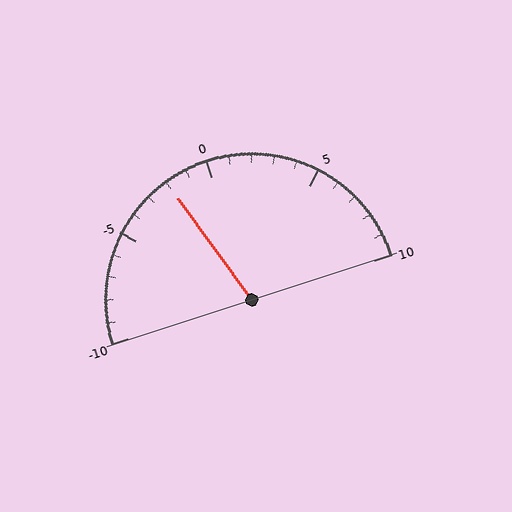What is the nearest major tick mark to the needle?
The nearest major tick mark is 0.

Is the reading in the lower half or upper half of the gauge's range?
The reading is in the lower half of the range (-10 to 10).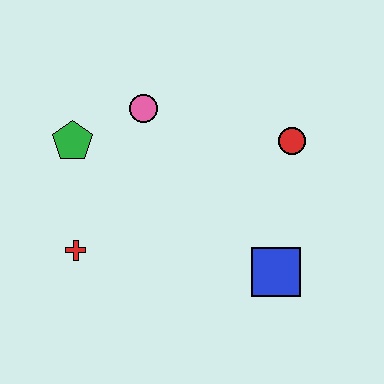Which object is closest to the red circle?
The blue square is closest to the red circle.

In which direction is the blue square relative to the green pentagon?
The blue square is to the right of the green pentagon.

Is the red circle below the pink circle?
Yes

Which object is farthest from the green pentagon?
The blue square is farthest from the green pentagon.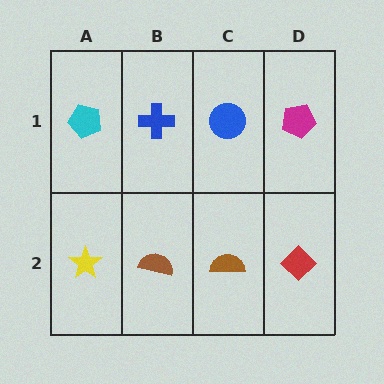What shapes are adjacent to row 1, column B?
A brown semicircle (row 2, column B), a cyan pentagon (row 1, column A), a blue circle (row 1, column C).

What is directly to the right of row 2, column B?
A brown semicircle.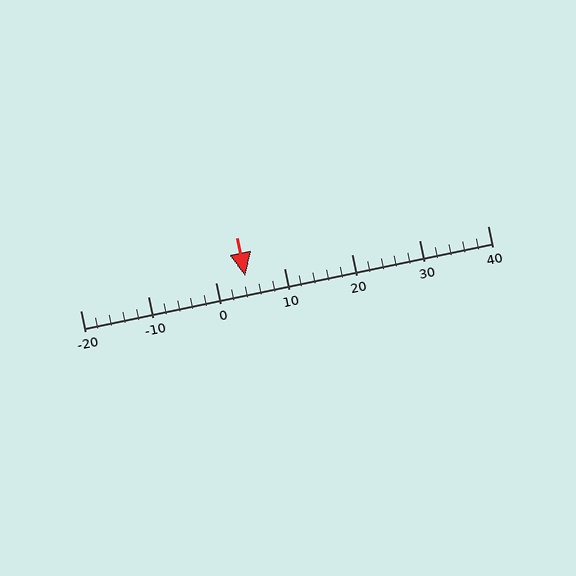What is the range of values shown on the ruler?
The ruler shows values from -20 to 40.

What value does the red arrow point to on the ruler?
The red arrow points to approximately 4.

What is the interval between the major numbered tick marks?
The major tick marks are spaced 10 units apart.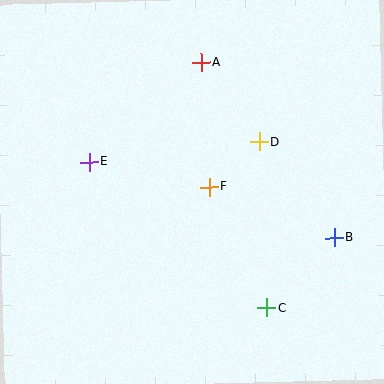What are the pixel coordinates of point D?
Point D is at (259, 142).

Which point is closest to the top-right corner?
Point D is closest to the top-right corner.